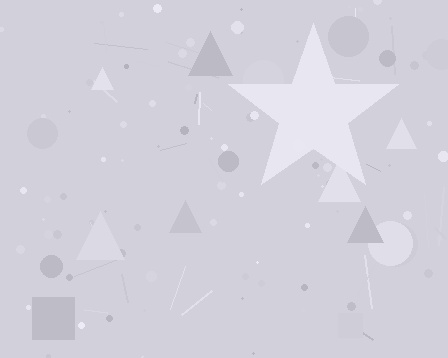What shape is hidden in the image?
A star is hidden in the image.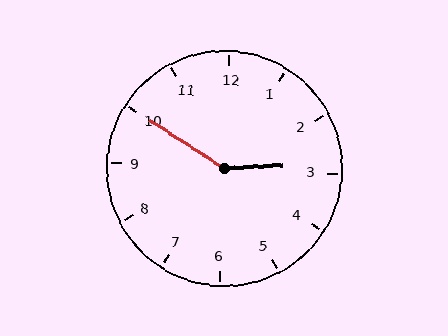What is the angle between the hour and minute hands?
Approximately 145 degrees.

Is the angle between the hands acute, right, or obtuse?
It is obtuse.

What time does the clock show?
2:50.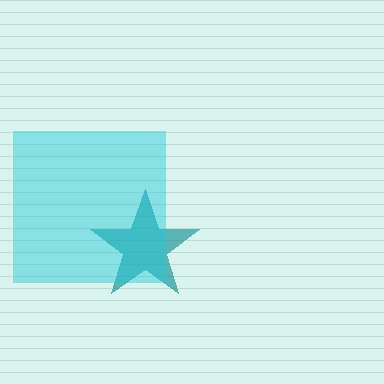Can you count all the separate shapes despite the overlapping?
Yes, there are 2 separate shapes.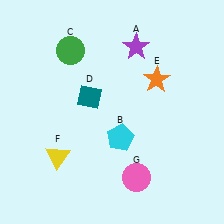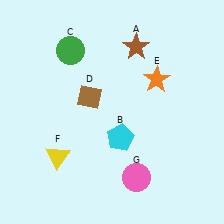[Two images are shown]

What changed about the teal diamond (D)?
In Image 1, D is teal. In Image 2, it changed to brown.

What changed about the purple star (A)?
In Image 1, A is purple. In Image 2, it changed to brown.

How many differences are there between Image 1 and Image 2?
There are 2 differences between the two images.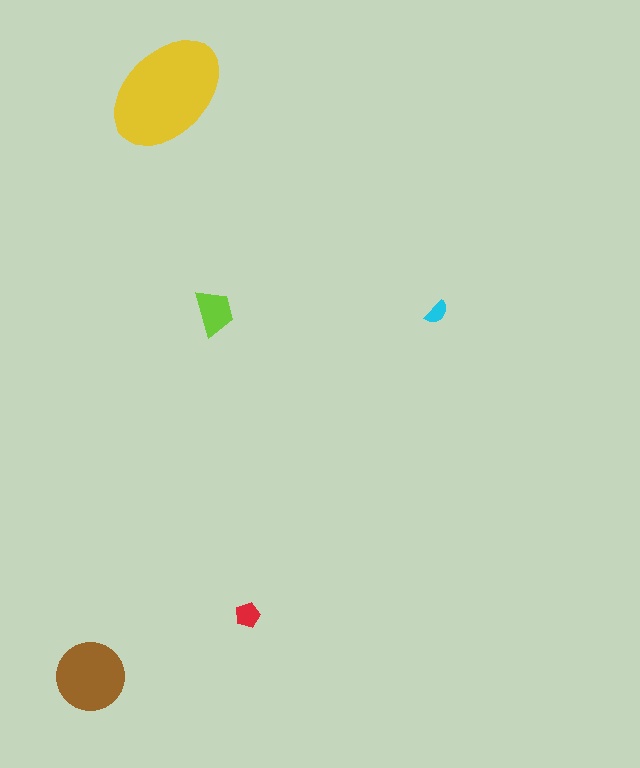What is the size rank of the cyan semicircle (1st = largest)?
5th.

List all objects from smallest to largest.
The cyan semicircle, the red pentagon, the lime trapezoid, the brown circle, the yellow ellipse.